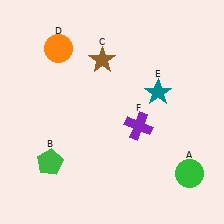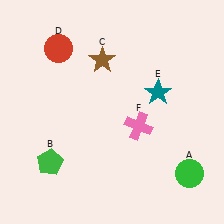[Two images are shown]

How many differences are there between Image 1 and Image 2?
There are 2 differences between the two images.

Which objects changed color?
D changed from orange to red. F changed from purple to pink.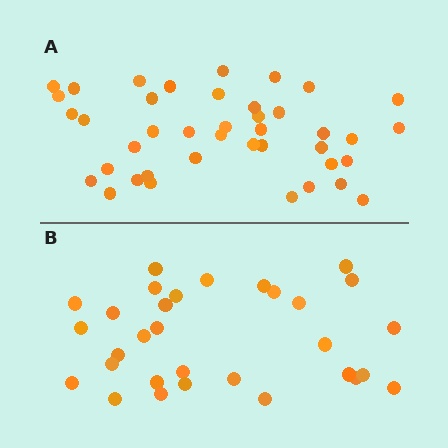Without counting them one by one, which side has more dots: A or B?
Region A (the top region) has more dots.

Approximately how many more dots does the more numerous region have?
Region A has roughly 10 or so more dots than region B.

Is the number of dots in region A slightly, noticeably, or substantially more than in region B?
Region A has noticeably more, but not dramatically so. The ratio is roughly 1.3 to 1.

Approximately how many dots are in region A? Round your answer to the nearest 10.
About 40 dots. (The exact count is 41, which rounds to 40.)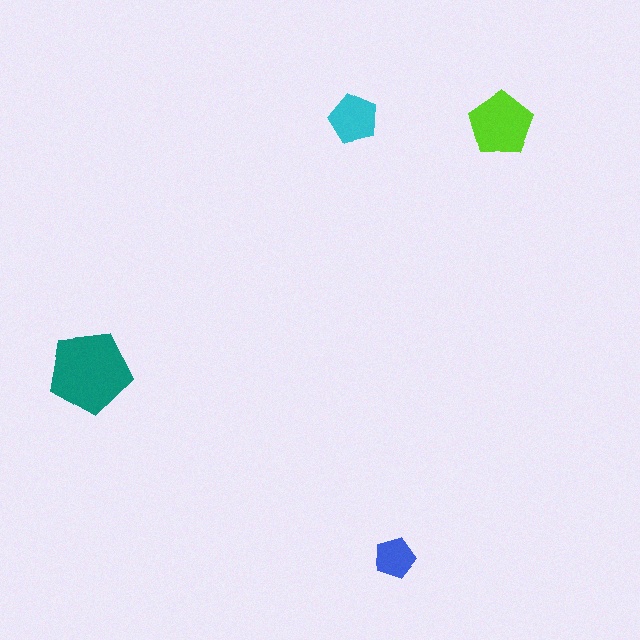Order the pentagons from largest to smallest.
the teal one, the lime one, the cyan one, the blue one.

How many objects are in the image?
There are 4 objects in the image.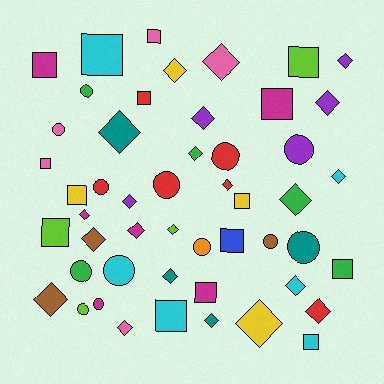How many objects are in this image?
There are 50 objects.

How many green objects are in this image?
There are 5 green objects.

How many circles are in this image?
There are 13 circles.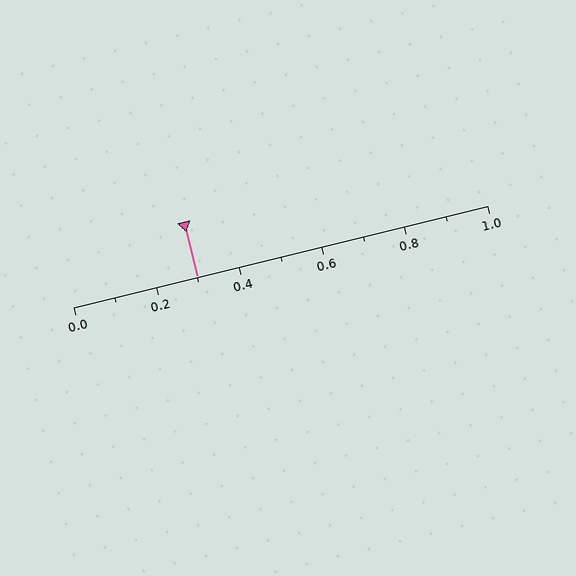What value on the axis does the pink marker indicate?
The marker indicates approximately 0.3.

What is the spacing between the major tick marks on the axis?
The major ticks are spaced 0.2 apart.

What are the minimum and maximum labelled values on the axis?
The axis runs from 0.0 to 1.0.